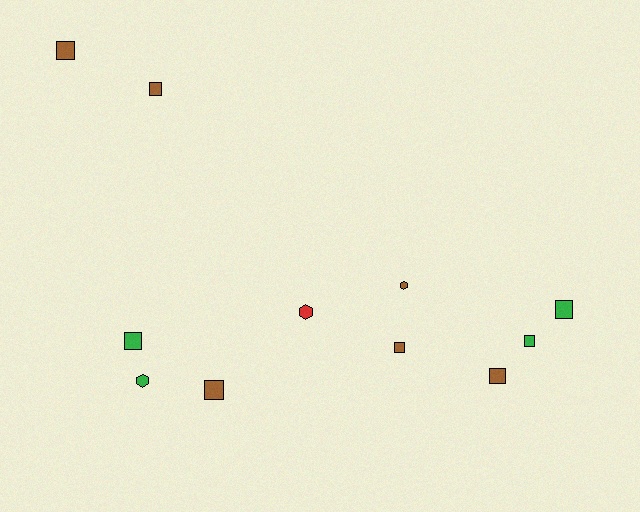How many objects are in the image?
There are 11 objects.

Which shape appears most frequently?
Square, with 8 objects.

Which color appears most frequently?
Brown, with 6 objects.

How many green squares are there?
There are 3 green squares.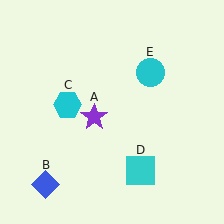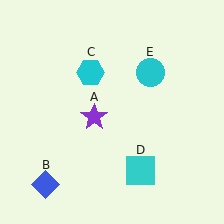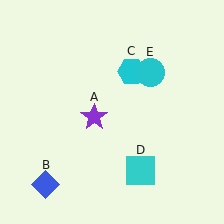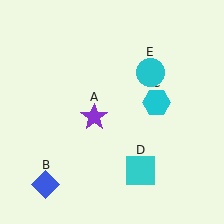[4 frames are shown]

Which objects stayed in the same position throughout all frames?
Purple star (object A) and blue diamond (object B) and cyan square (object D) and cyan circle (object E) remained stationary.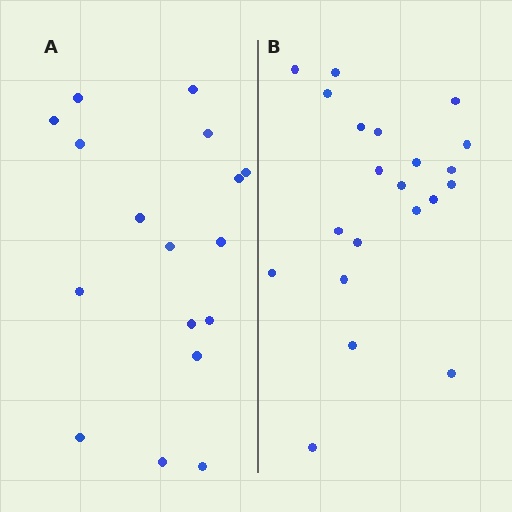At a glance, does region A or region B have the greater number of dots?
Region B (the right region) has more dots.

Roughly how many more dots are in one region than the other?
Region B has about 4 more dots than region A.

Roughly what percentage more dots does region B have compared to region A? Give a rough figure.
About 25% more.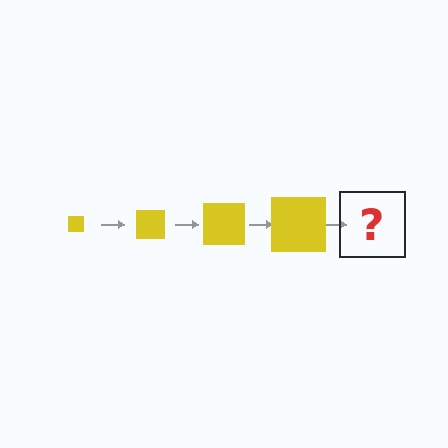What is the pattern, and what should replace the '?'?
The pattern is that the square gets progressively larger each step. The '?' should be a yellow square, larger than the previous one.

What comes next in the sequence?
The next element should be a yellow square, larger than the previous one.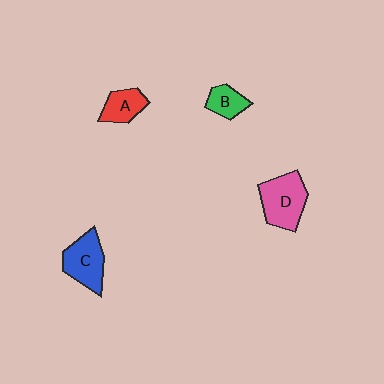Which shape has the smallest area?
Shape B (green).